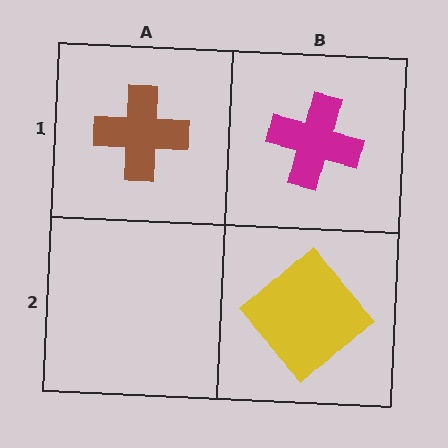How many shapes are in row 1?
2 shapes.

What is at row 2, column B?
A yellow diamond.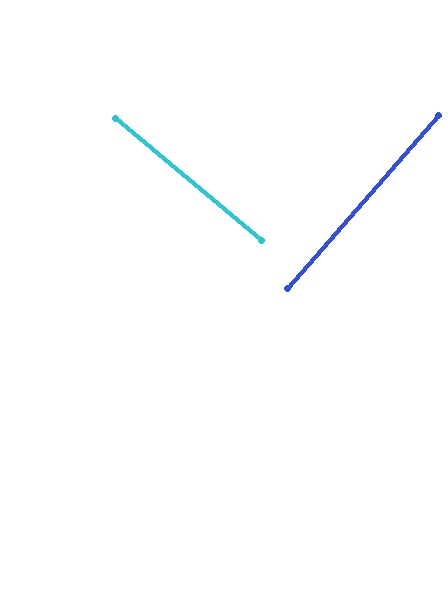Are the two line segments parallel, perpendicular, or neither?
Perpendicular — they meet at approximately 89°.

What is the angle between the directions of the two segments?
Approximately 89 degrees.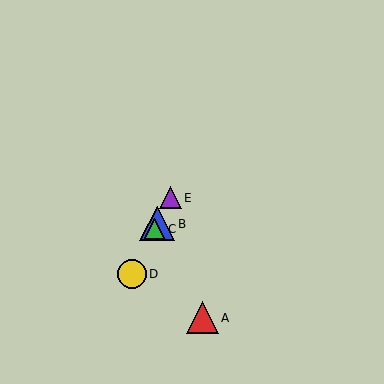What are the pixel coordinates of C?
Object C is at (155, 229).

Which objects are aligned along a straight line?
Objects B, C, D, E are aligned along a straight line.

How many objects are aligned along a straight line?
4 objects (B, C, D, E) are aligned along a straight line.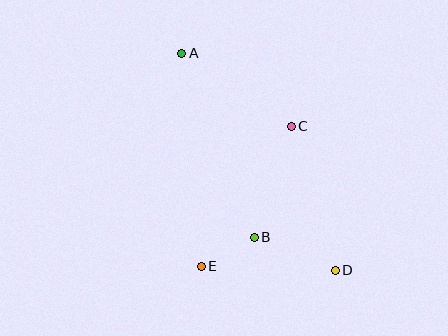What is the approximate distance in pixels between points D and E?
The distance between D and E is approximately 134 pixels.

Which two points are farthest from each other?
Points A and D are farthest from each other.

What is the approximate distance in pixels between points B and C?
The distance between B and C is approximately 117 pixels.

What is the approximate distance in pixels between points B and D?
The distance between B and D is approximately 87 pixels.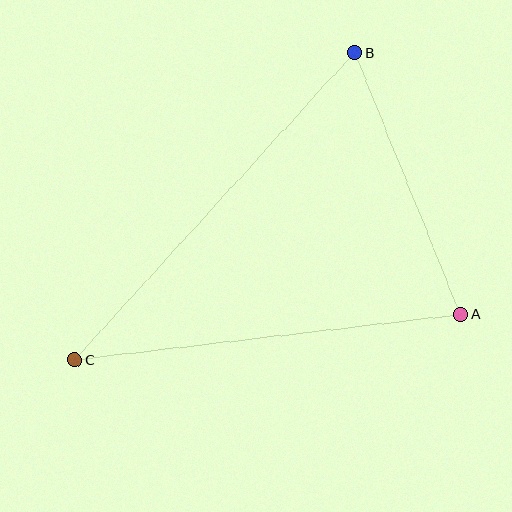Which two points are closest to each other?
Points A and B are closest to each other.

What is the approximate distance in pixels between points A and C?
The distance between A and C is approximately 388 pixels.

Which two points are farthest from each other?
Points B and C are farthest from each other.